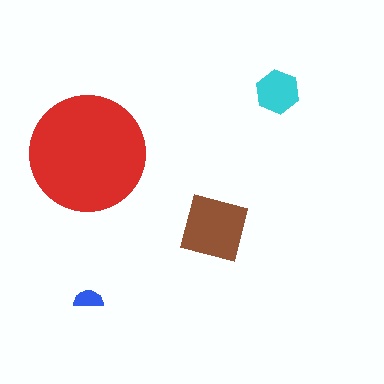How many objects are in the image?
There are 4 objects in the image.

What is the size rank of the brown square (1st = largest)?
2nd.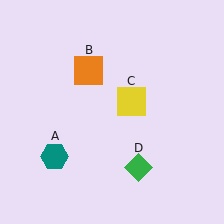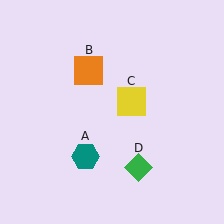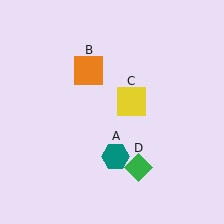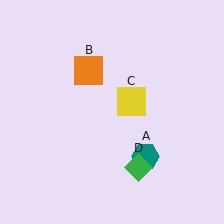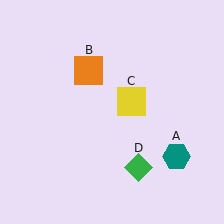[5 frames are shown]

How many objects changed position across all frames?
1 object changed position: teal hexagon (object A).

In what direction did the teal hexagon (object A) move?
The teal hexagon (object A) moved right.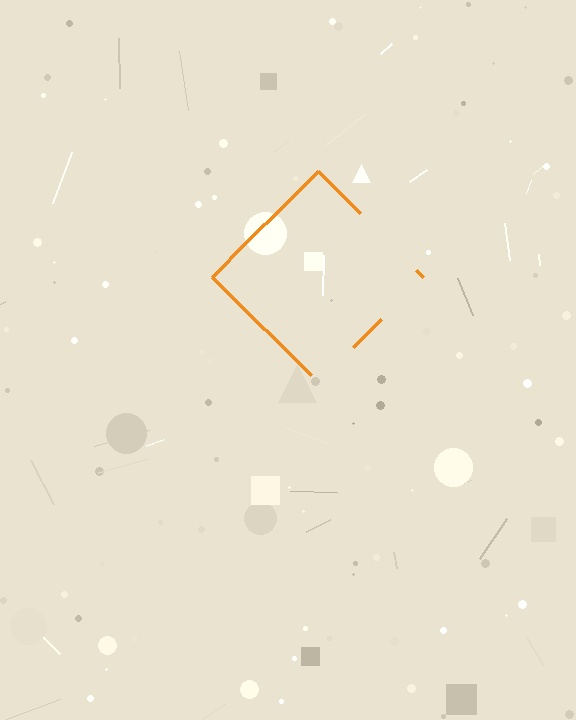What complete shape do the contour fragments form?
The contour fragments form a diamond.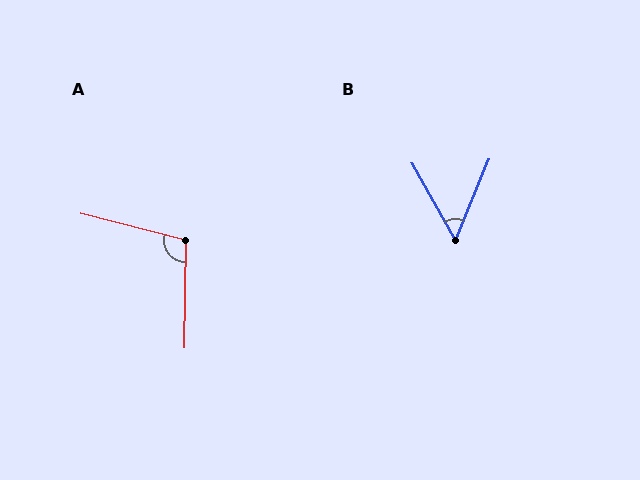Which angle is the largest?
A, at approximately 103 degrees.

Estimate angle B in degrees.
Approximately 51 degrees.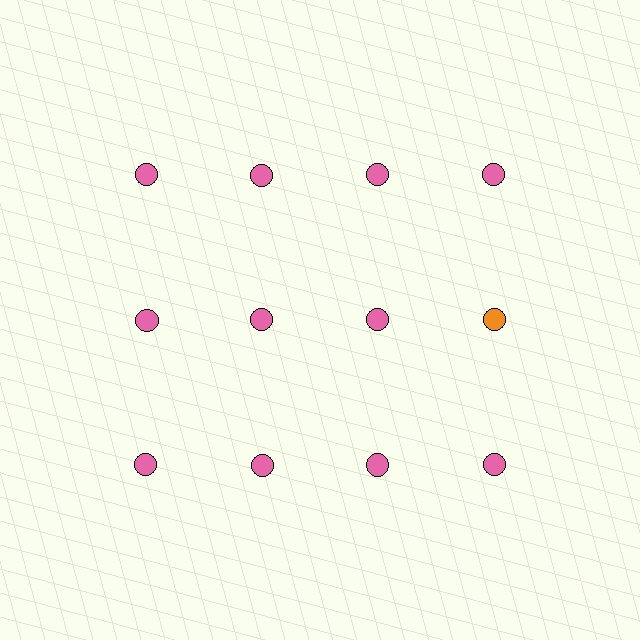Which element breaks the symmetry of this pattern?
The orange circle in the second row, second from right column breaks the symmetry. All other shapes are pink circles.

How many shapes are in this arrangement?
There are 12 shapes arranged in a grid pattern.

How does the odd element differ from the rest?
It has a different color: orange instead of pink.